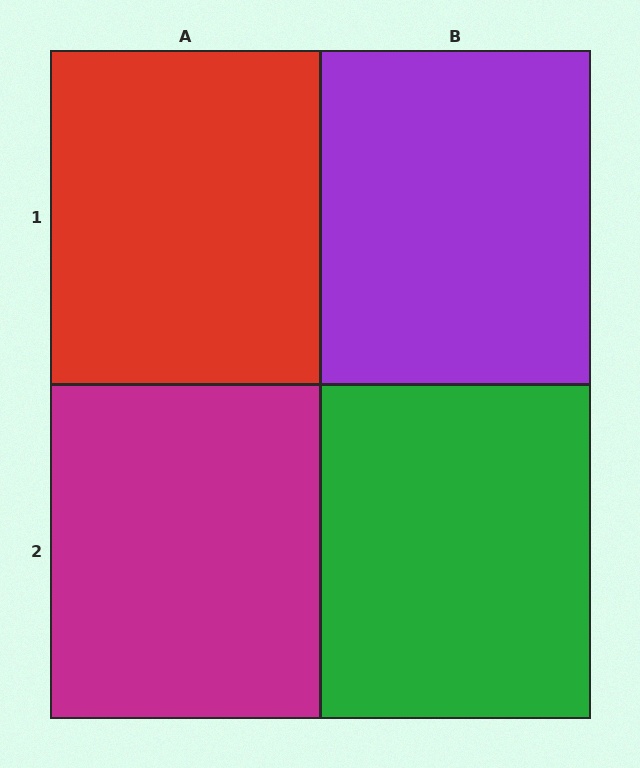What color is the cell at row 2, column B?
Green.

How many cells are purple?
1 cell is purple.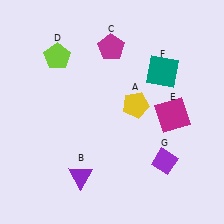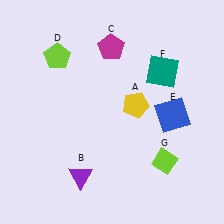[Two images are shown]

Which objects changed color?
E changed from magenta to blue. G changed from purple to lime.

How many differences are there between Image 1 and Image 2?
There are 2 differences between the two images.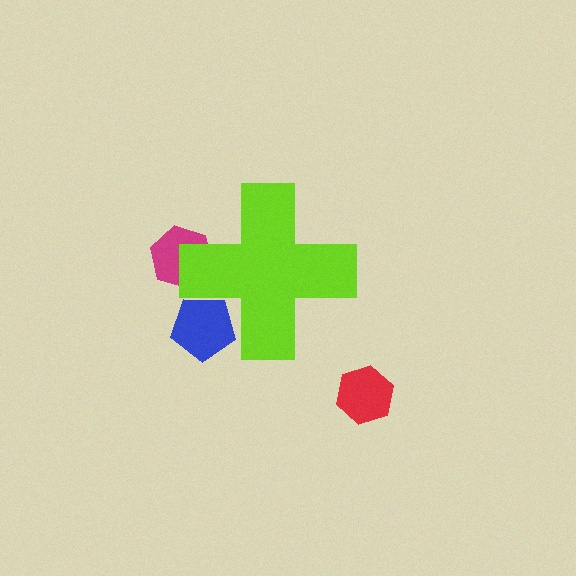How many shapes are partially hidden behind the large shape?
2 shapes are partially hidden.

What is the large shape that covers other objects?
A lime cross.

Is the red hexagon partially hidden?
No, the red hexagon is fully visible.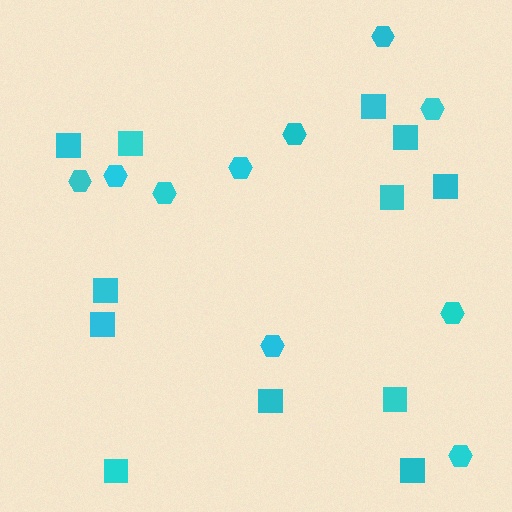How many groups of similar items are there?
There are 2 groups: one group of squares (12) and one group of hexagons (10).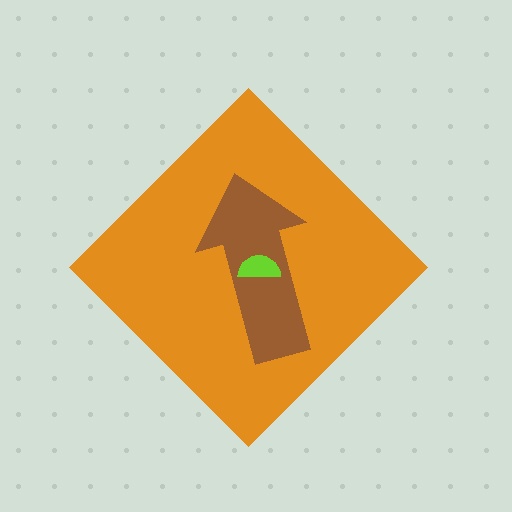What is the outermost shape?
The orange diamond.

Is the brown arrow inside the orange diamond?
Yes.